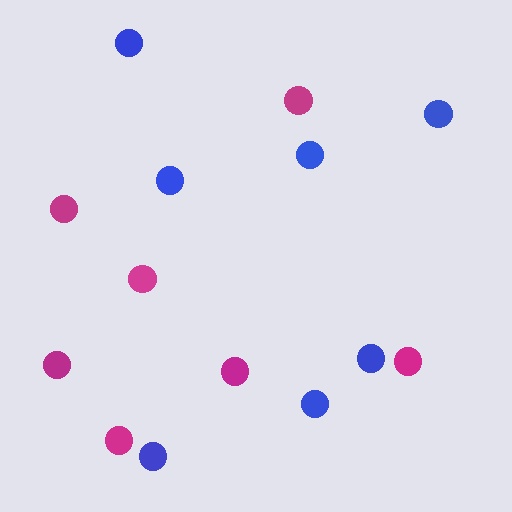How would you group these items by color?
There are 2 groups: one group of magenta circles (7) and one group of blue circles (7).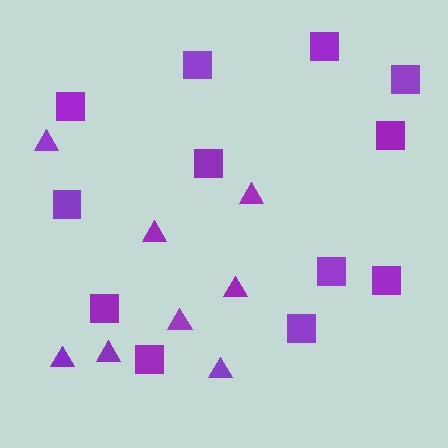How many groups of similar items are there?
There are 2 groups: one group of triangles (8) and one group of squares (12).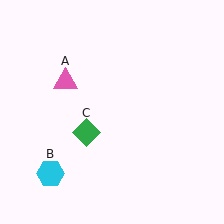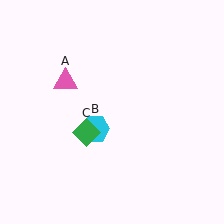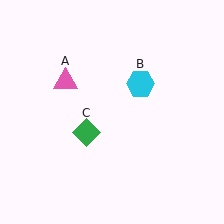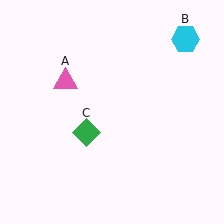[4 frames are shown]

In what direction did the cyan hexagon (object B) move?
The cyan hexagon (object B) moved up and to the right.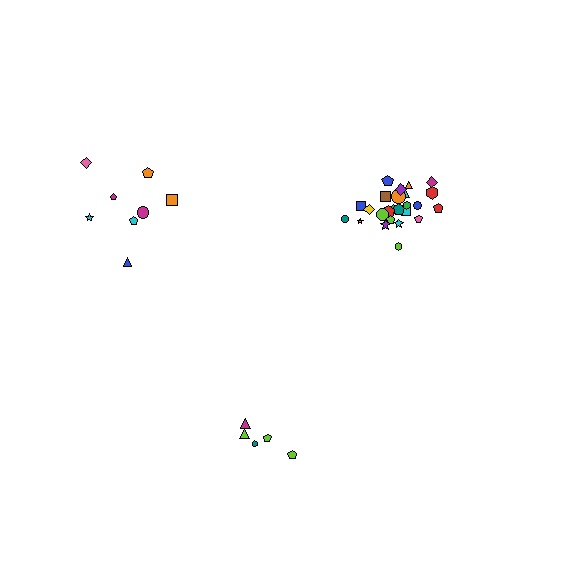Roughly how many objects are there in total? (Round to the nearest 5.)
Roughly 40 objects in total.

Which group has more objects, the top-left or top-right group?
The top-right group.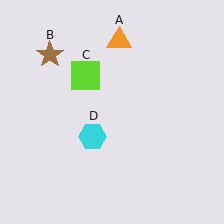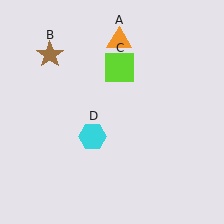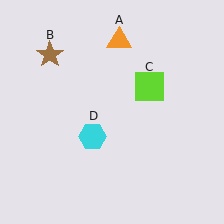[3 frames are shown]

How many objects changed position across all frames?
1 object changed position: lime square (object C).